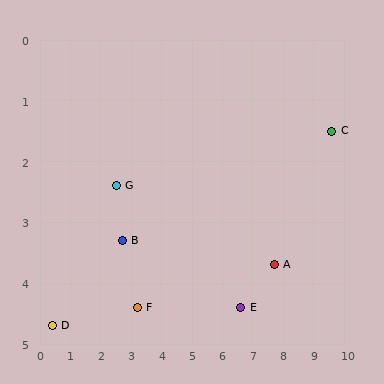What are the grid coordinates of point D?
Point D is at approximately (0.4, 4.7).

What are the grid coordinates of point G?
Point G is at approximately (2.5, 2.4).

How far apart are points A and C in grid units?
Points A and C are about 2.9 grid units apart.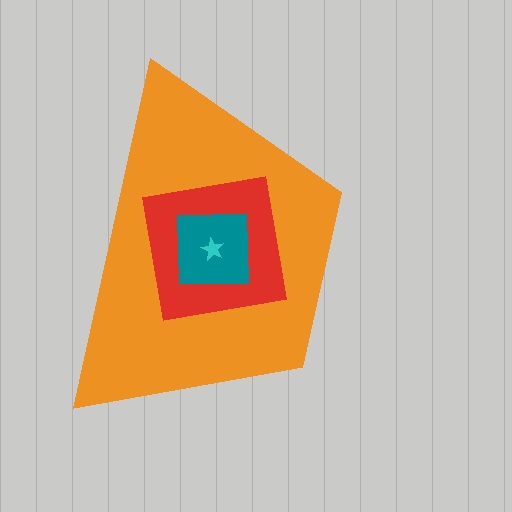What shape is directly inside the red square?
The teal square.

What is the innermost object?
The cyan star.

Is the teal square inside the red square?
Yes.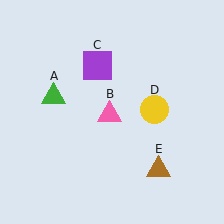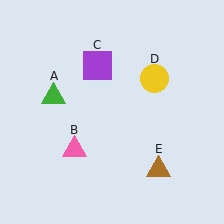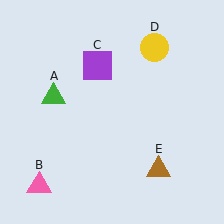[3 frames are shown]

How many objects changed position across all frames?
2 objects changed position: pink triangle (object B), yellow circle (object D).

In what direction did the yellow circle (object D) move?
The yellow circle (object D) moved up.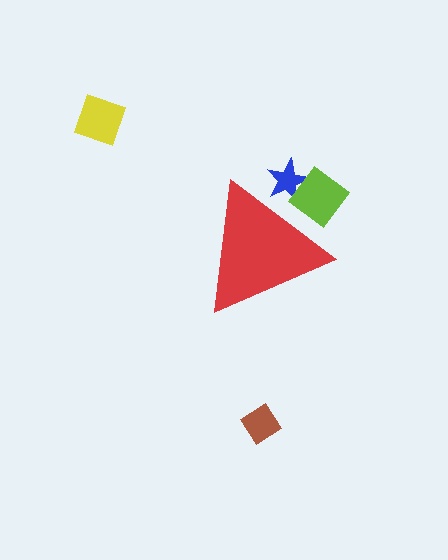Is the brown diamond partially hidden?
No, the brown diamond is fully visible.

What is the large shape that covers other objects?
A red triangle.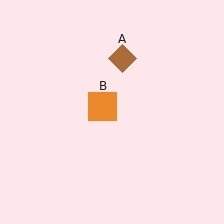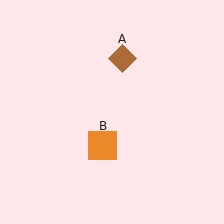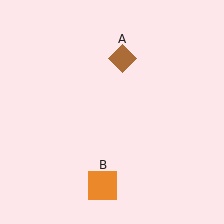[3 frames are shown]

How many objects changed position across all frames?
1 object changed position: orange square (object B).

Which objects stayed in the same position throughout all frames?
Brown diamond (object A) remained stationary.